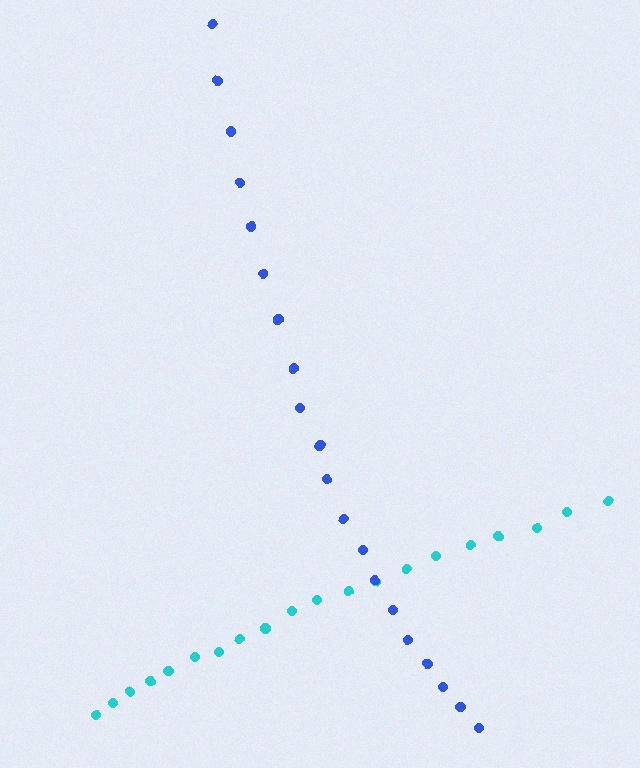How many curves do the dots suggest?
There are 2 distinct paths.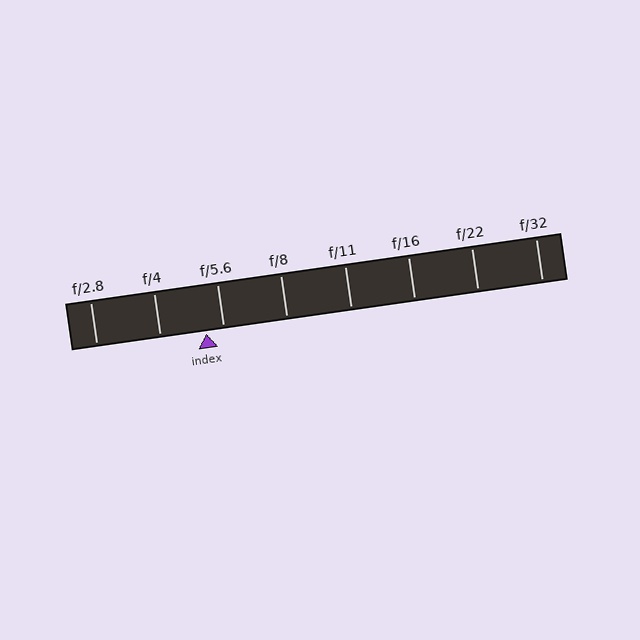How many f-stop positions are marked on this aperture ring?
There are 8 f-stop positions marked.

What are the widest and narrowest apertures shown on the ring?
The widest aperture shown is f/2.8 and the narrowest is f/32.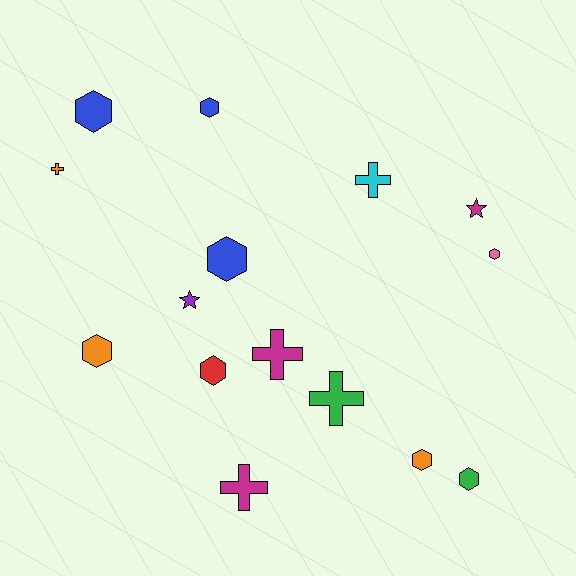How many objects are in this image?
There are 15 objects.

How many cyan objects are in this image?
There is 1 cyan object.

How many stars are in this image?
There are 2 stars.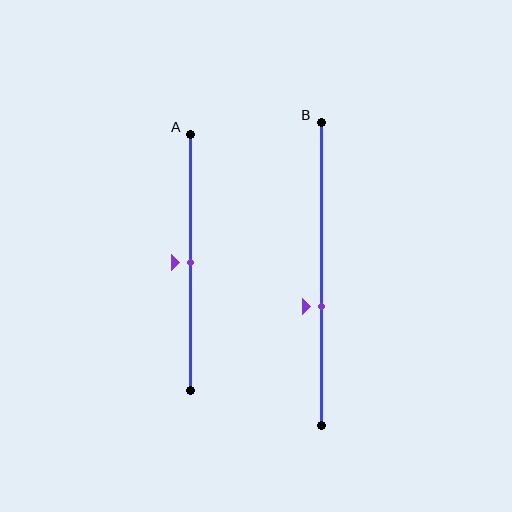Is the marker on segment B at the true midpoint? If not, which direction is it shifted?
No, the marker on segment B is shifted downward by about 11% of the segment length.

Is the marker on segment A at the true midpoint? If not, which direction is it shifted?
Yes, the marker on segment A is at the true midpoint.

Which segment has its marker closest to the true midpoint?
Segment A has its marker closest to the true midpoint.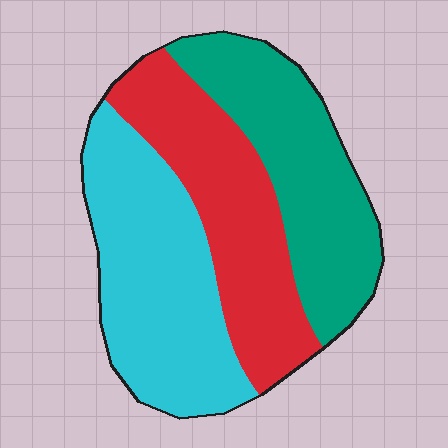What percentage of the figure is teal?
Teal takes up about one third (1/3) of the figure.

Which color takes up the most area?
Cyan, at roughly 35%.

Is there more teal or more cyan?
Cyan.